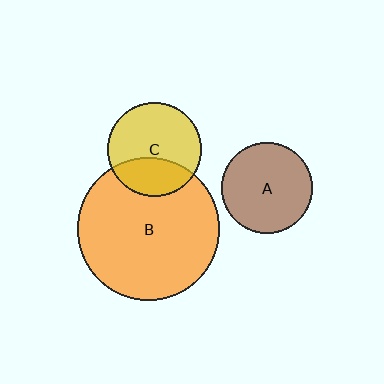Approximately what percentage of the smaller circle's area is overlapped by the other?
Approximately 30%.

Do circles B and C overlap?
Yes.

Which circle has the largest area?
Circle B (orange).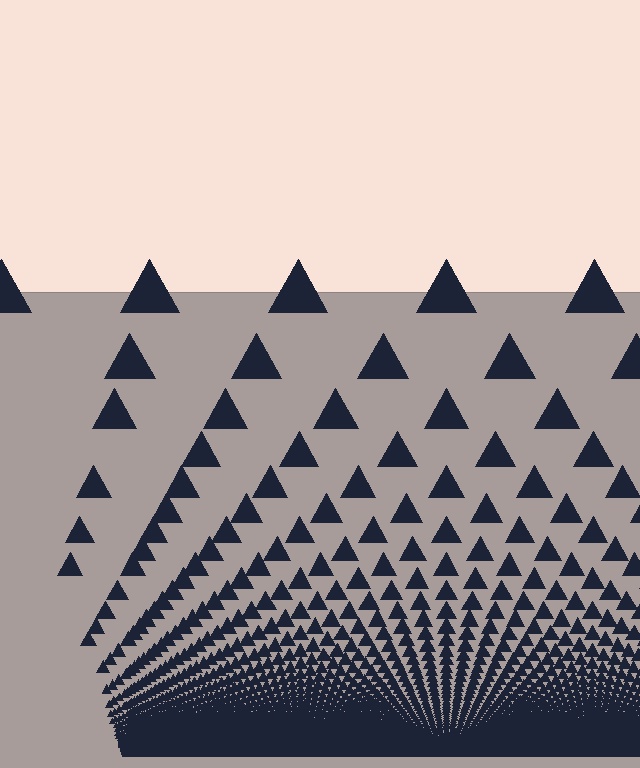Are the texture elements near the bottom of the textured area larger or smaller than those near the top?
Smaller. The gradient is inverted — elements near the bottom are smaller and denser.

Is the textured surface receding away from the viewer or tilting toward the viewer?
The surface appears to tilt toward the viewer. Texture elements get larger and sparser toward the top.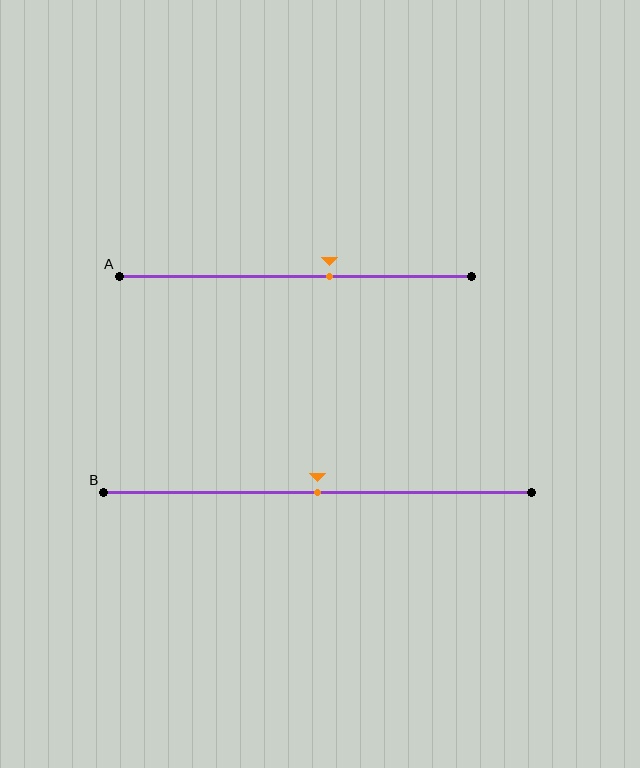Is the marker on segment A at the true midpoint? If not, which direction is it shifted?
No, the marker on segment A is shifted to the right by about 10% of the segment length.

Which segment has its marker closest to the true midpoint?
Segment B has its marker closest to the true midpoint.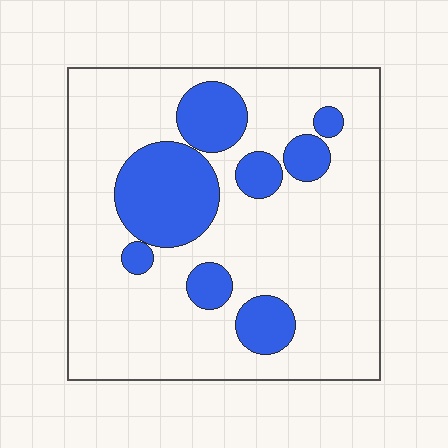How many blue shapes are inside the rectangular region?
8.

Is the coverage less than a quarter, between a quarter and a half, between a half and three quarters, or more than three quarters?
Less than a quarter.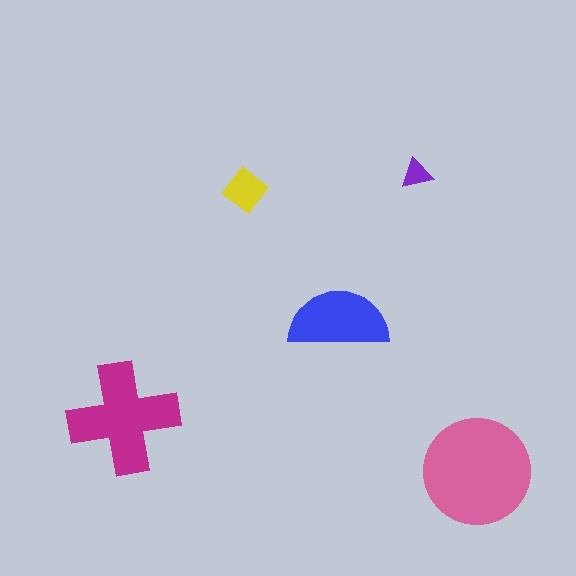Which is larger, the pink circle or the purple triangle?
The pink circle.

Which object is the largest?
The pink circle.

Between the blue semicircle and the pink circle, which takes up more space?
The pink circle.